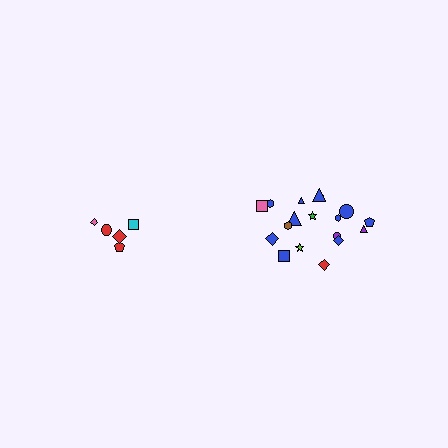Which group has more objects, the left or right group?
The right group.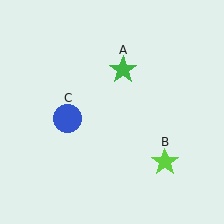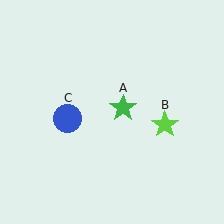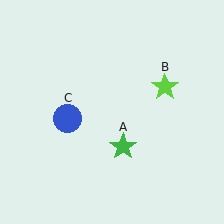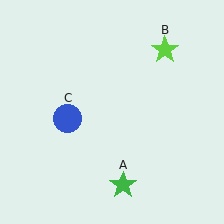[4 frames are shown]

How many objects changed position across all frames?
2 objects changed position: green star (object A), lime star (object B).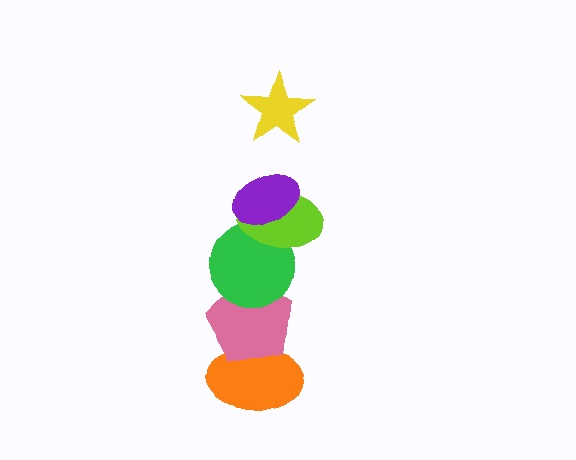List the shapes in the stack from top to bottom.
From top to bottom: the yellow star, the purple ellipse, the lime ellipse, the green circle, the pink pentagon, the orange ellipse.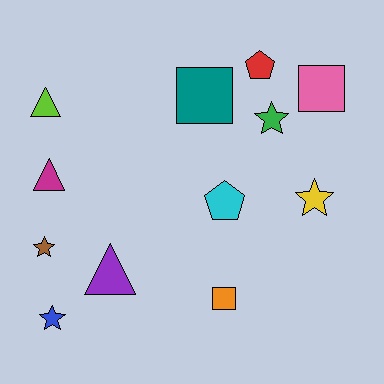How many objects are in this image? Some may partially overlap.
There are 12 objects.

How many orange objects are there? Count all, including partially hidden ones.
There is 1 orange object.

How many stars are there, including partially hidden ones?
There are 4 stars.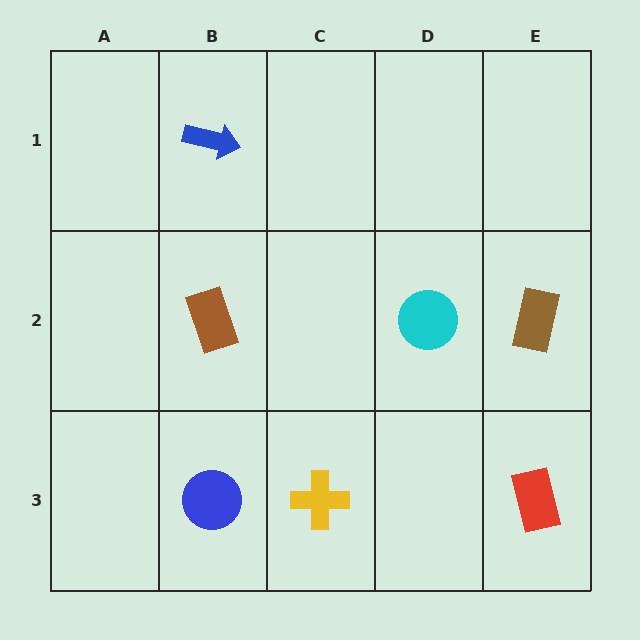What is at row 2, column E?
A brown rectangle.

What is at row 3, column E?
A red rectangle.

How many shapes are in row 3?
3 shapes.